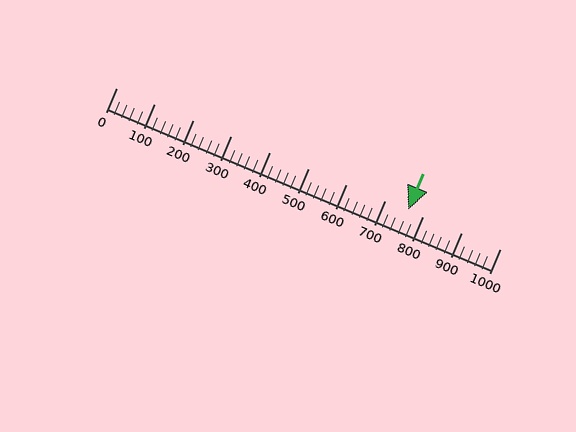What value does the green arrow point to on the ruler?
The green arrow points to approximately 760.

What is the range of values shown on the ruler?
The ruler shows values from 0 to 1000.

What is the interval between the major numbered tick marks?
The major tick marks are spaced 100 units apart.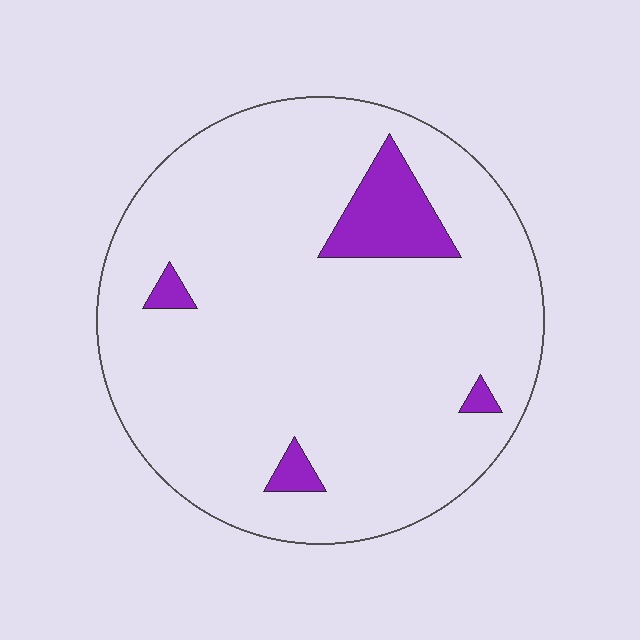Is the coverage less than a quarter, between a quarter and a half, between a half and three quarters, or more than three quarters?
Less than a quarter.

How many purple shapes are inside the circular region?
4.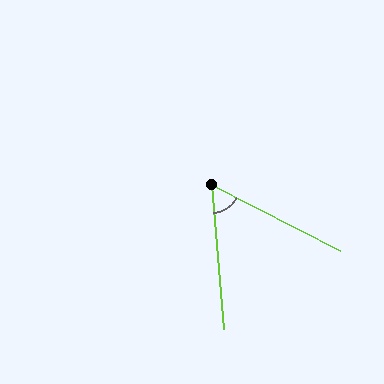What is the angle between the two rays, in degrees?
Approximately 58 degrees.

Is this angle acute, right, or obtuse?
It is acute.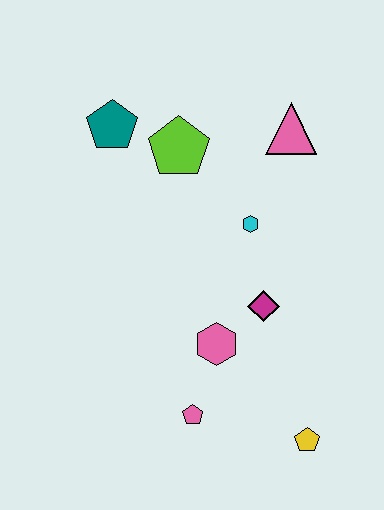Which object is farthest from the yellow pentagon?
The teal pentagon is farthest from the yellow pentagon.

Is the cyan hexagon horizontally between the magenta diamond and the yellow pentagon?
No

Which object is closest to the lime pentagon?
The teal pentagon is closest to the lime pentagon.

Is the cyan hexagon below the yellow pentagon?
No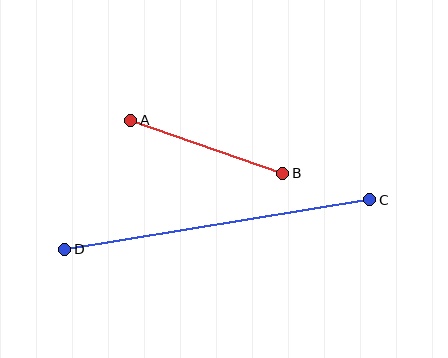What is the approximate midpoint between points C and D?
The midpoint is at approximately (217, 225) pixels.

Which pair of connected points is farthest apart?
Points C and D are farthest apart.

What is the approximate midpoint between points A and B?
The midpoint is at approximately (207, 147) pixels.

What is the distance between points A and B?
The distance is approximately 161 pixels.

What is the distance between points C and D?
The distance is approximately 309 pixels.